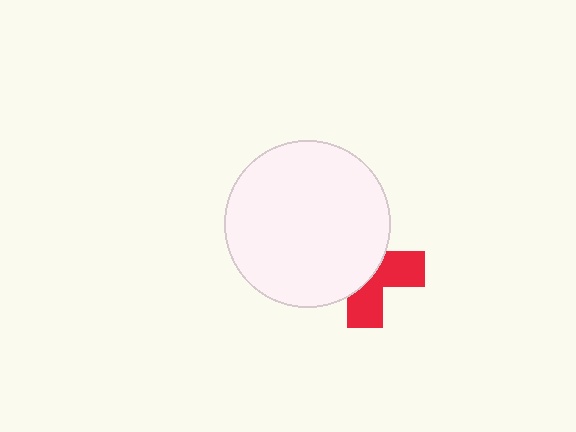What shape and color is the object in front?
The object in front is a white circle.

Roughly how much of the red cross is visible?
A small part of it is visible (roughly 43%).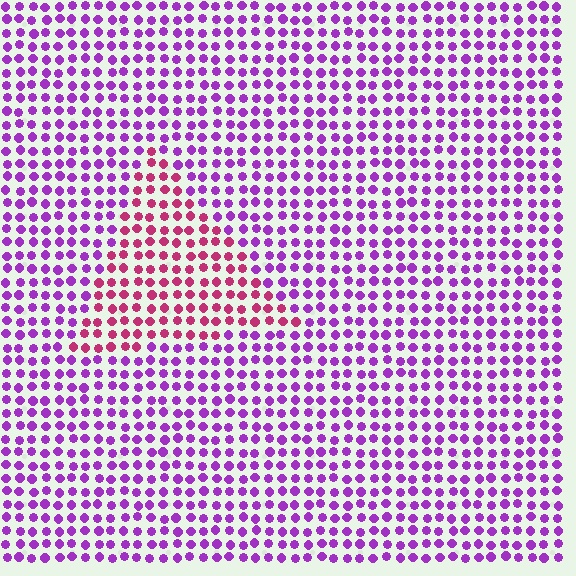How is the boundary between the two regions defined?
The boundary is defined purely by a slight shift in hue (about 45 degrees). Spacing, size, and orientation are identical on both sides.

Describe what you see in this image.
The image is filled with small purple elements in a uniform arrangement. A triangle-shaped region is visible where the elements are tinted to a slightly different hue, forming a subtle color boundary.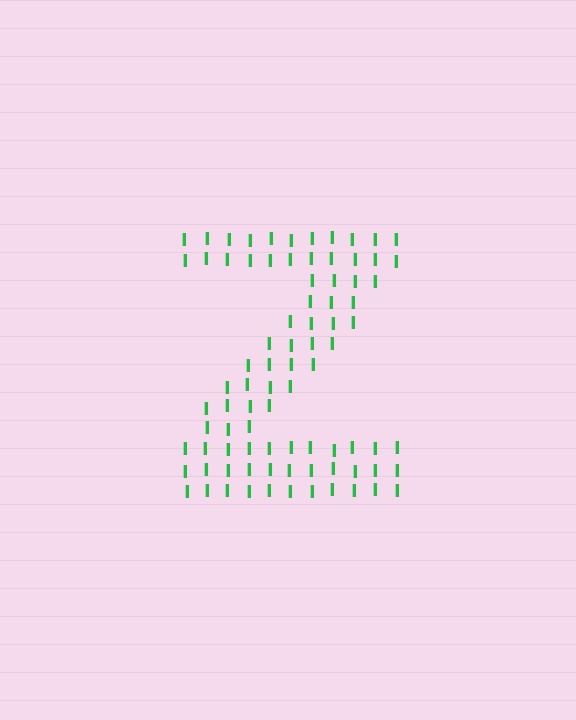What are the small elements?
The small elements are letter I's.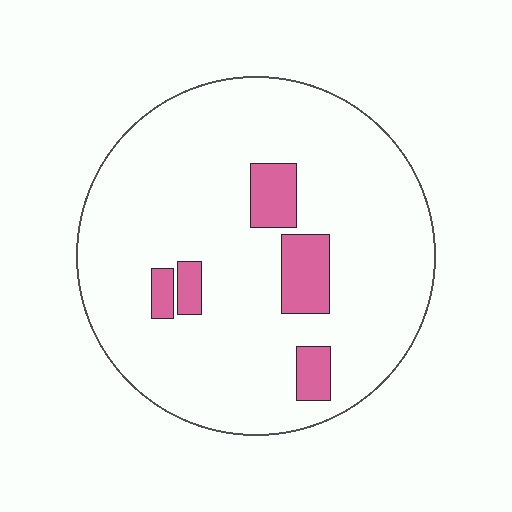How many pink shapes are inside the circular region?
5.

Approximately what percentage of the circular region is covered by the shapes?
Approximately 10%.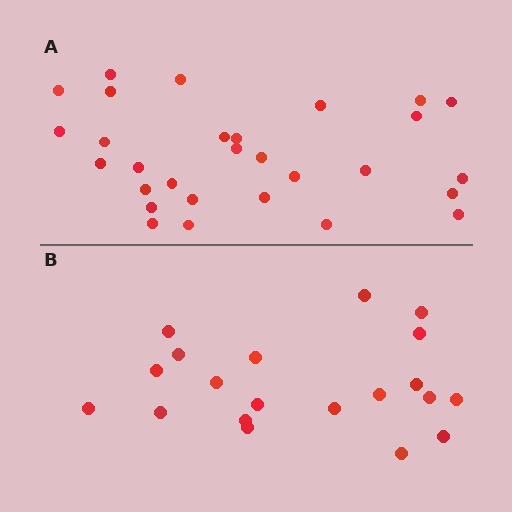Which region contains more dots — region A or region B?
Region A (the top region) has more dots.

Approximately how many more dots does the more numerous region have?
Region A has roughly 8 or so more dots than region B.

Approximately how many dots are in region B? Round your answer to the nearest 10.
About 20 dots.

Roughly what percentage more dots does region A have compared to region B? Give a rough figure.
About 45% more.